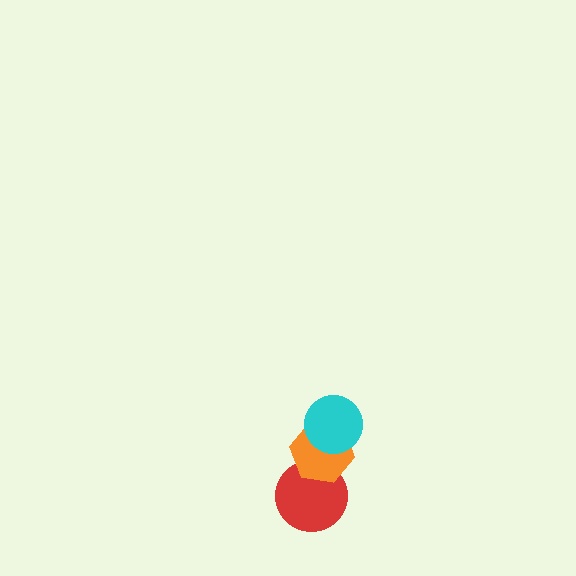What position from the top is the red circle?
The red circle is 3rd from the top.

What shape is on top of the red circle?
The orange hexagon is on top of the red circle.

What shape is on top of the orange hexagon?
The cyan circle is on top of the orange hexagon.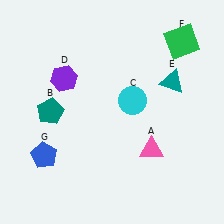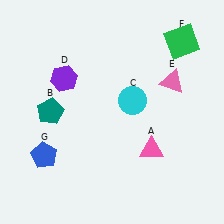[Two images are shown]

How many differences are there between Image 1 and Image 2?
There is 1 difference between the two images.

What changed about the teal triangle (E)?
In Image 1, E is teal. In Image 2, it changed to pink.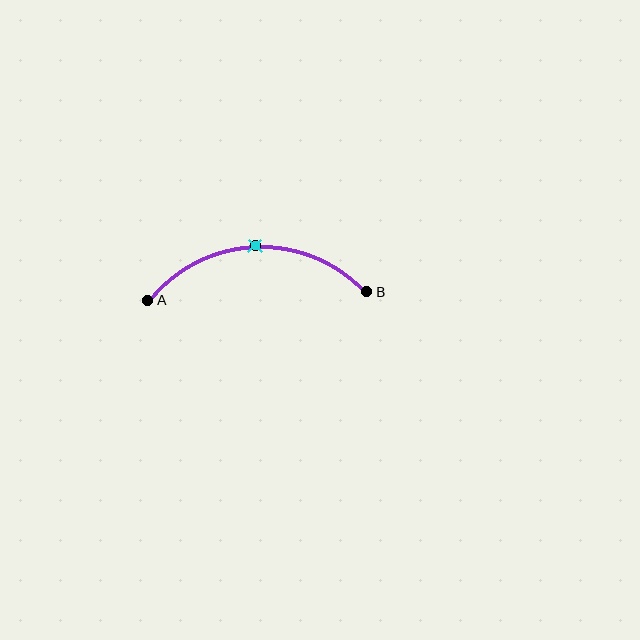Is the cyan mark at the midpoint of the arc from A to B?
Yes. The cyan mark lies on the arc at equal arc-length from both A and B — it is the arc midpoint.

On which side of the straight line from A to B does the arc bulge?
The arc bulges above the straight line connecting A and B.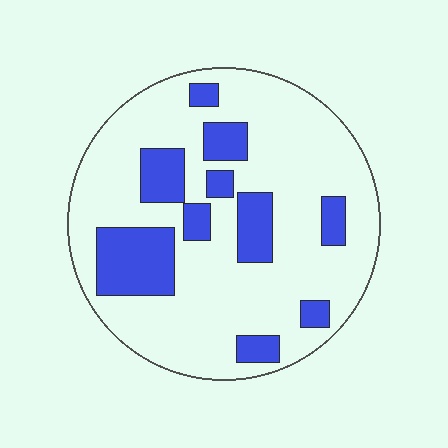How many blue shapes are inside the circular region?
10.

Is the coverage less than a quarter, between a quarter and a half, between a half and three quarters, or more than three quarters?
Less than a quarter.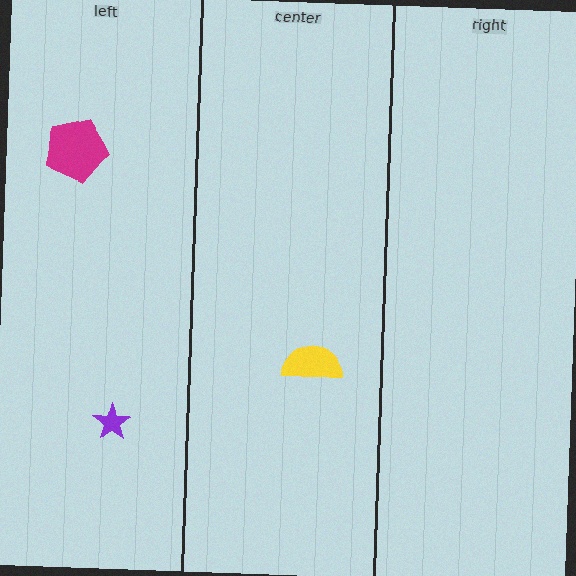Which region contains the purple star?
The left region.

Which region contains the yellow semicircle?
The center region.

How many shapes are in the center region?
1.